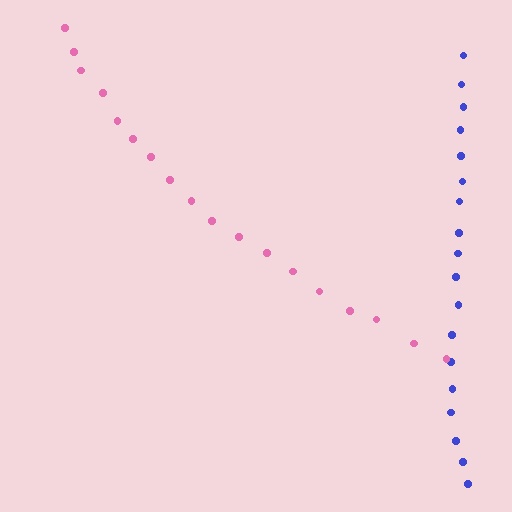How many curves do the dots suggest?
There are 2 distinct paths.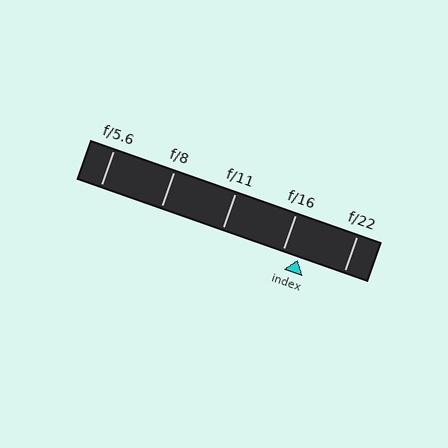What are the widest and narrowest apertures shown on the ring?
The widest aperture shown is f/5.6 and the narrowest is f/22.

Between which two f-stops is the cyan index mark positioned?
The index mark is between f/16 and f/22.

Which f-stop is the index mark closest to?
The index mark is closest to f/16.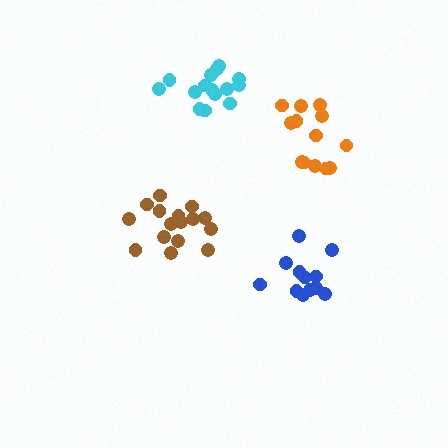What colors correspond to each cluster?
The clusters are colored: blue, cyan, orange, brown.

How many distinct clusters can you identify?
There are 4 distinct clusters.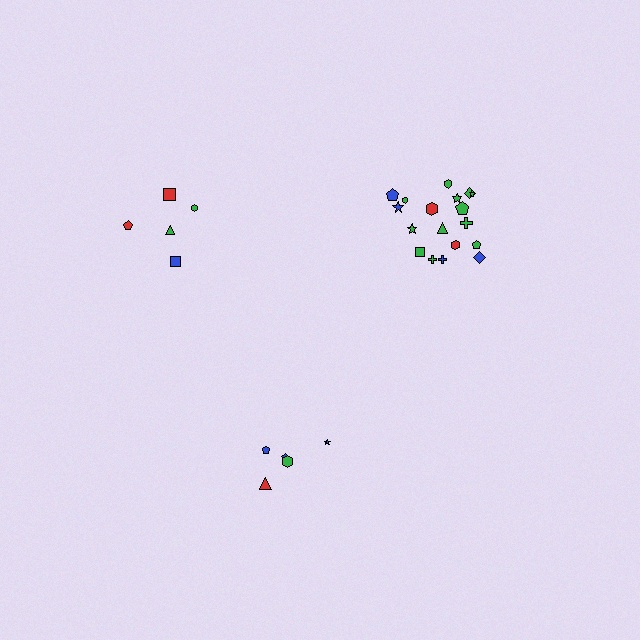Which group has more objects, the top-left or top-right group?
The top-right group.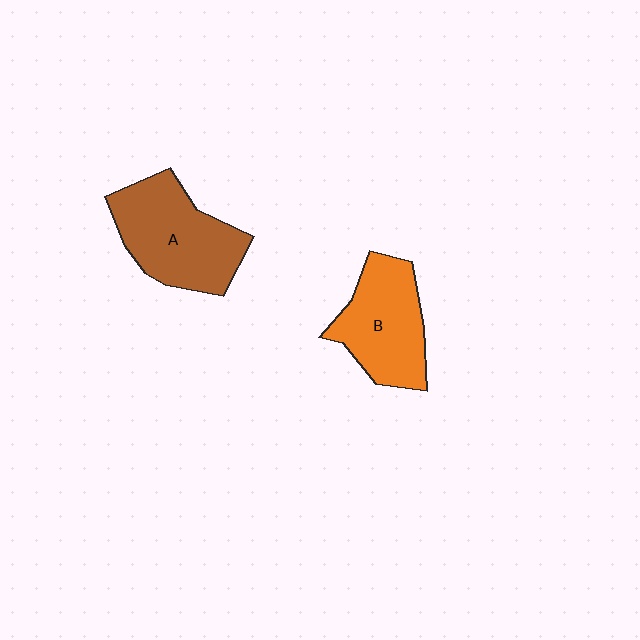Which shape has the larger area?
Shape A (brown).